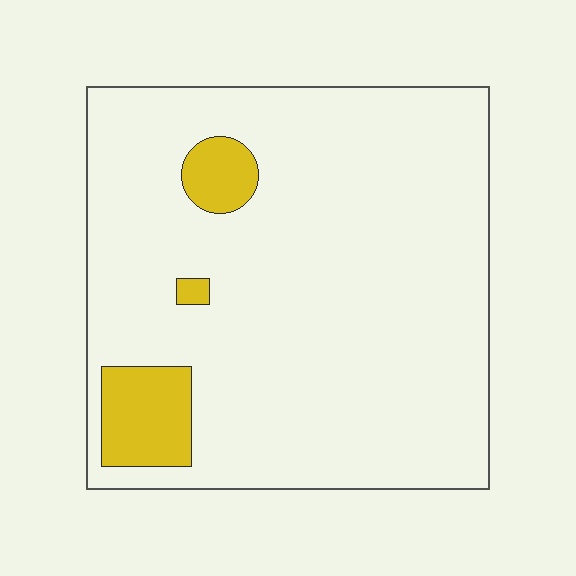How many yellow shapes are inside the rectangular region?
3.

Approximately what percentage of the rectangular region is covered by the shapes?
Approximately 10%.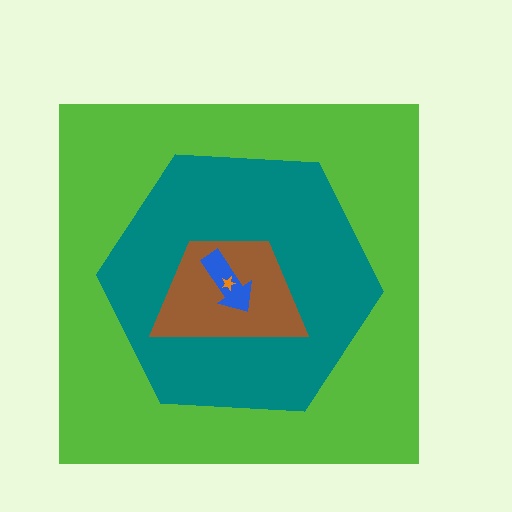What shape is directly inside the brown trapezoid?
The blue arrow.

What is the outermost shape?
The lime square.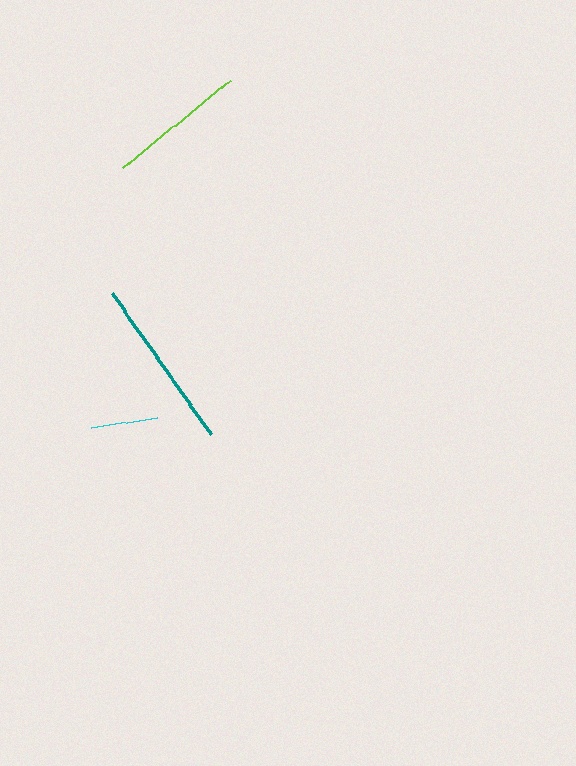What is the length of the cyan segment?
The cyan segment is approximately 67 pixels long.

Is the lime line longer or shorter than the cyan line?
The lime line is longer than the cyan line.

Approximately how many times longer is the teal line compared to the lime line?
The teal line is approximately 1.2 times the length of the lime line.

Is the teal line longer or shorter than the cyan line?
The teal line is longer than the cyan line.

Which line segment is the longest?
The teal line is the longest at approximately 172 pixels.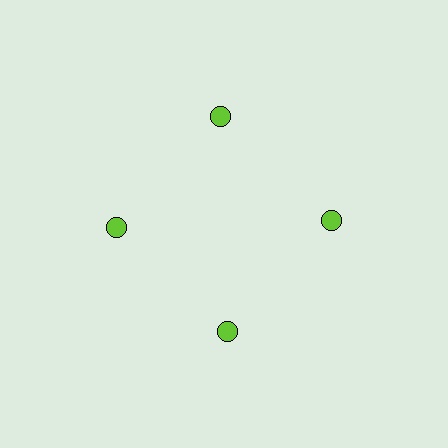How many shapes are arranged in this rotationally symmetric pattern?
There are 4 shapes, arranged in 4 groups of 1.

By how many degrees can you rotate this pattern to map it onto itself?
The pattern maps onto itself every 90 degrees of rotation.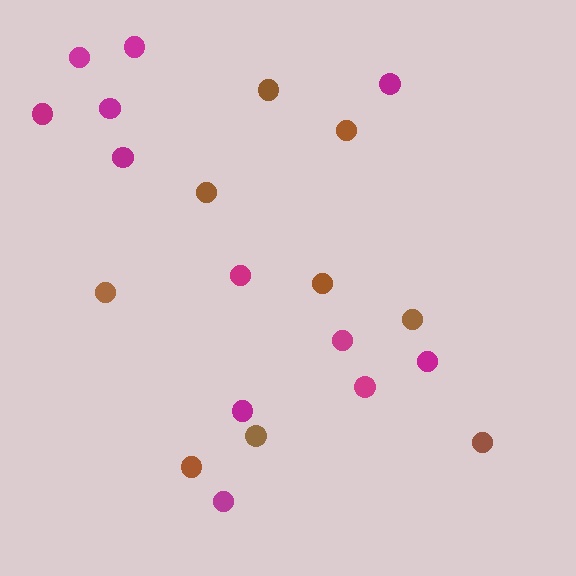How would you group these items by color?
There are 2 groups: one group of brown circles (9) and one group of magenta circles (12).